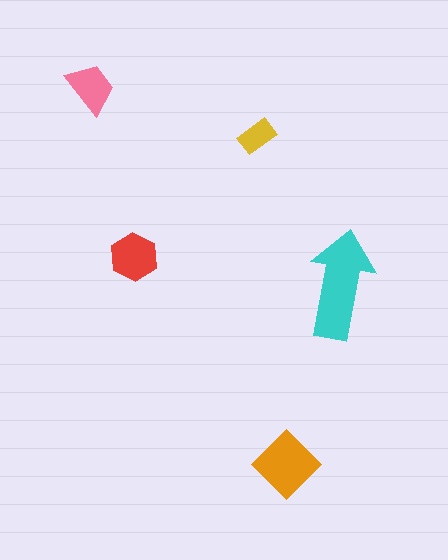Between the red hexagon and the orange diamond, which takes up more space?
The orange diamond.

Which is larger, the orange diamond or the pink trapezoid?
The orange diamond.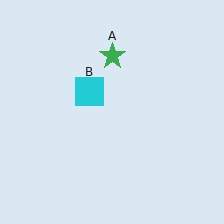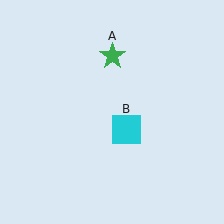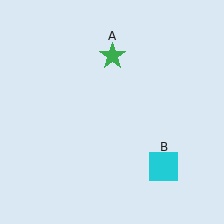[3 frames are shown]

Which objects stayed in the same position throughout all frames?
Green star (object A) remained stationary.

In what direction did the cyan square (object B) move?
The cyan square (object B) moved down and to the right.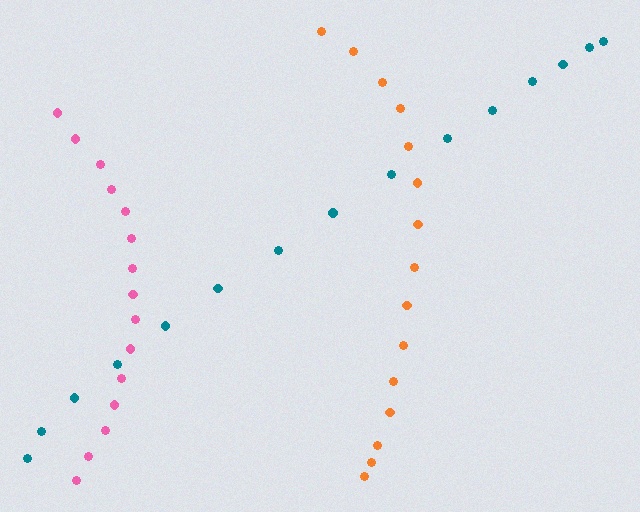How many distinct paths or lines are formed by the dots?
There are 3 distinct paths.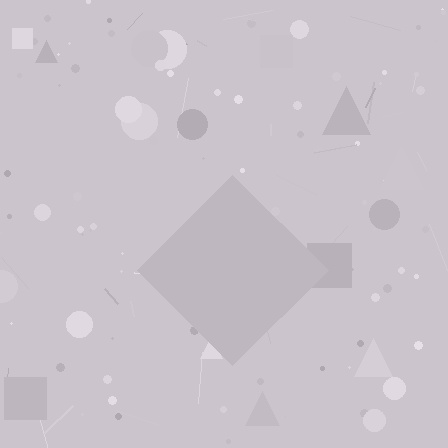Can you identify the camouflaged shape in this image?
The camouflaged shape is a diamond.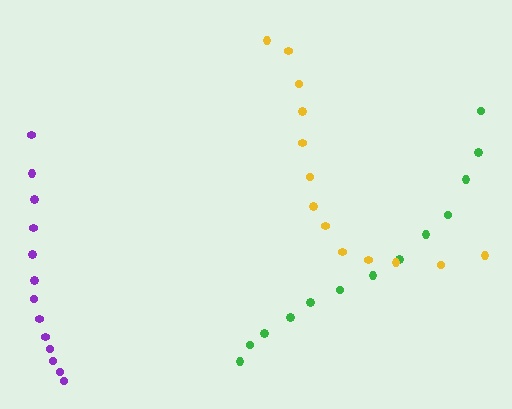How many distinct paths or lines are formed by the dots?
There are 3 distinct paths.